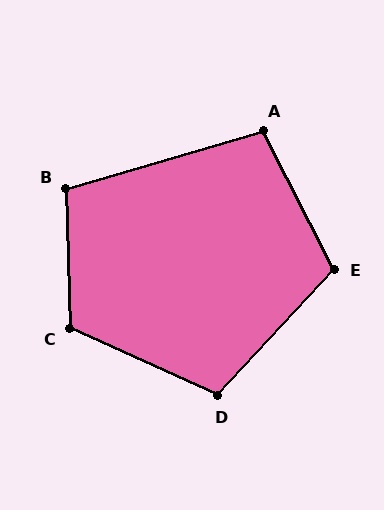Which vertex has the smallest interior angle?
A, at approximately 101 degrees.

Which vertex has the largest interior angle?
C, at approximately 116 degrees.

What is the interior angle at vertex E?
Approximately 110 degrees (obtuse).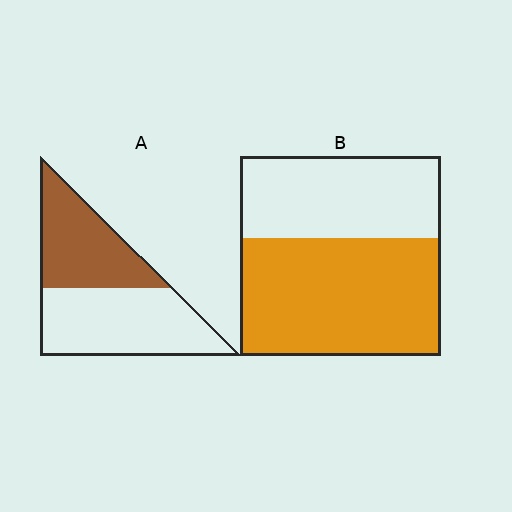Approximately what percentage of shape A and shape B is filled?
A is approximately 45% and B is approximately 60%.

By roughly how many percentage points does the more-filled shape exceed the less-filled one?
By roughly 15 percentage points (B over A).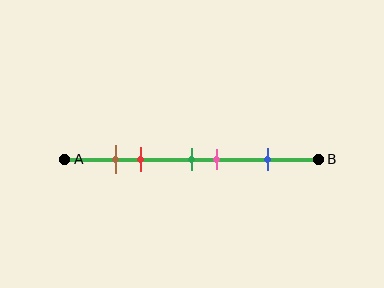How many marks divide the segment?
There are 5 marks dividing the segment.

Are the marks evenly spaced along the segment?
No, the marks are not evenly spaced.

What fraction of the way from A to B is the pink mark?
The pink mark is approximately 60% (0.6) of the way from A to B.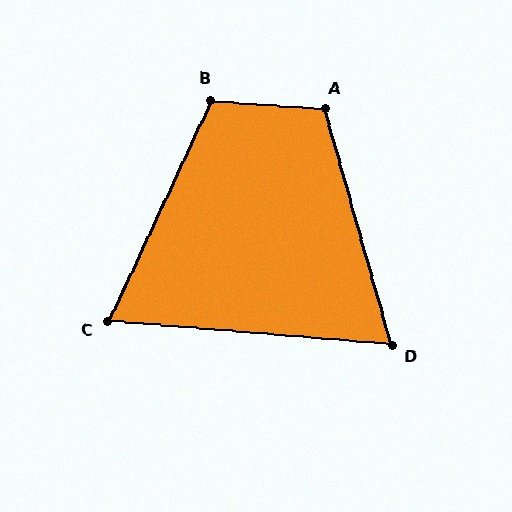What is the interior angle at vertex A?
Approximately 110 degrees (obtuse).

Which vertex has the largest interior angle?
B, at approximately 110 degrees.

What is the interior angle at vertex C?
Approximately 70 degrees (acute).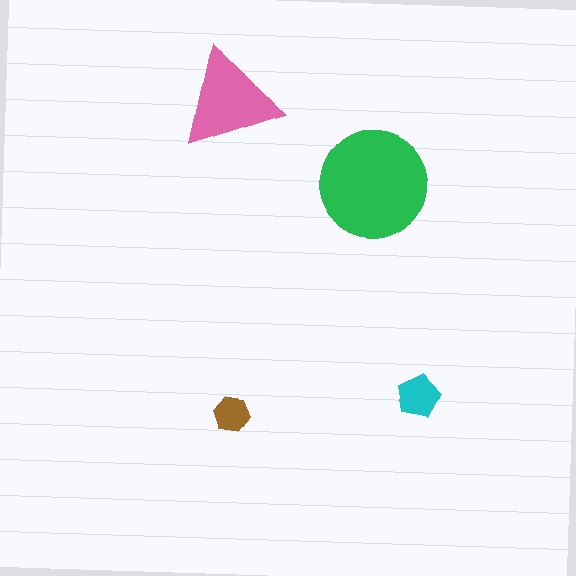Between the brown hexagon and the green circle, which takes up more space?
The green circle.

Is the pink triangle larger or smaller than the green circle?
Smaller.